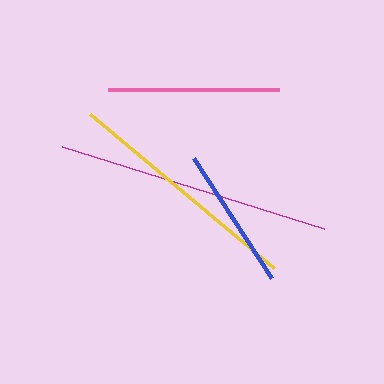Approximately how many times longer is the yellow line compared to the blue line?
The yellow line is approximately 1.7 times the length of the blue line.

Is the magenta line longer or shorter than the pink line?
The magenta line is longer than the pink line.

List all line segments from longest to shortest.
From longest to shortest: magenta, yellow, pink, blue.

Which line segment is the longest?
The magenta line is the longest at approximately 274 pixels.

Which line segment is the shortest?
The blue line is the shortest at approximately 143 pixels.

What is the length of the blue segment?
The blue segment is approximately 143 pixels long.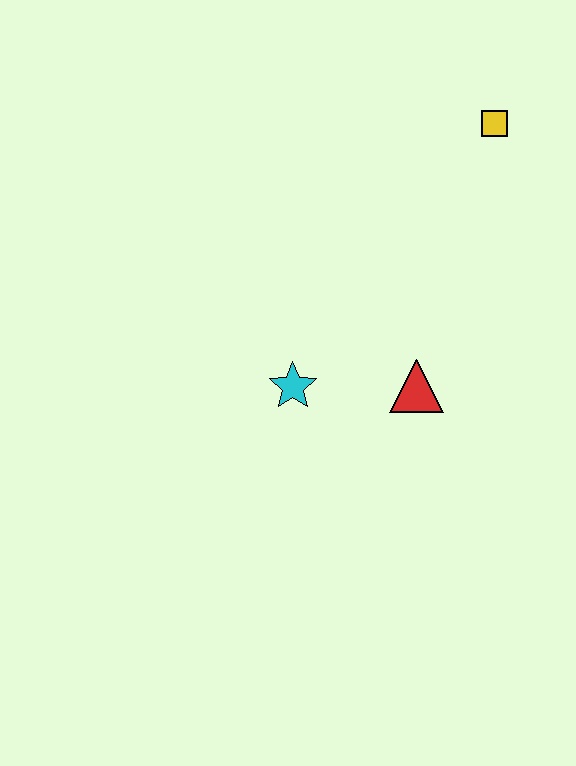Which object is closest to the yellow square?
The red triangle is closest to the yellow square.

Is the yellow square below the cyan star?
No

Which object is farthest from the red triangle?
The yellow square is farthest from the red triangle.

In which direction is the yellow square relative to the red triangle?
The yellow square is above the red triangle.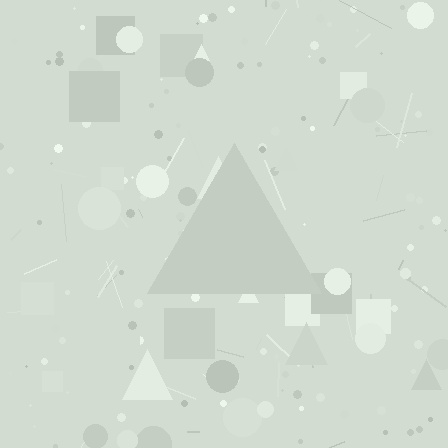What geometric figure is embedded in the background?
A triangle is embedded in the background.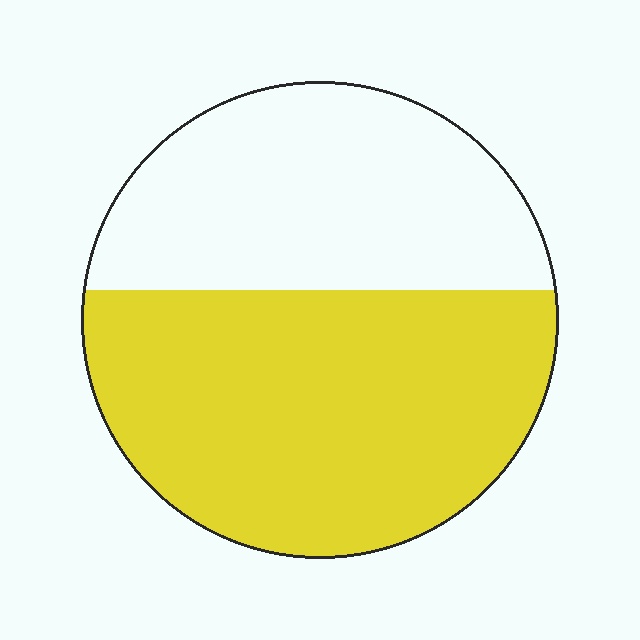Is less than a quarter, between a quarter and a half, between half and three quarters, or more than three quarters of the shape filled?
Between half and three quarters.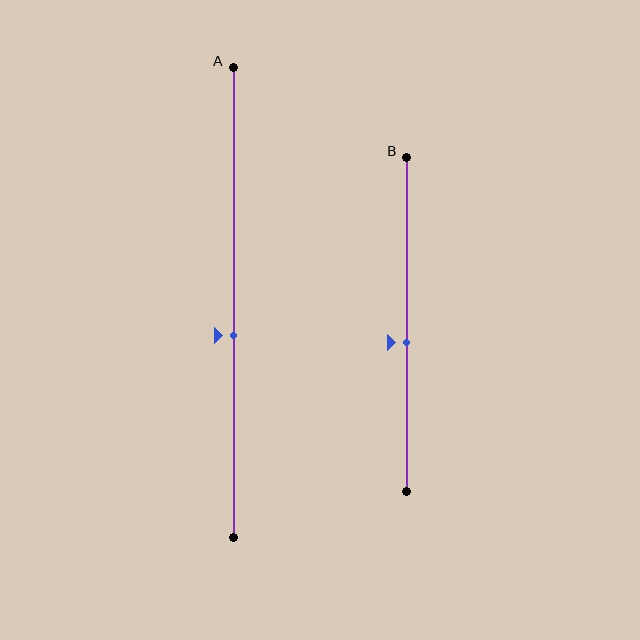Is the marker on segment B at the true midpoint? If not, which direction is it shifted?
No, the marker on segment B is shifted downward by about 5% of the segment length.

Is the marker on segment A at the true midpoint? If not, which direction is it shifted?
No, the marker on segment A is shifted downward by about 7% of the segment length.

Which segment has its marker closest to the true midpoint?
Segment B has its marker closest to the true midpoint.